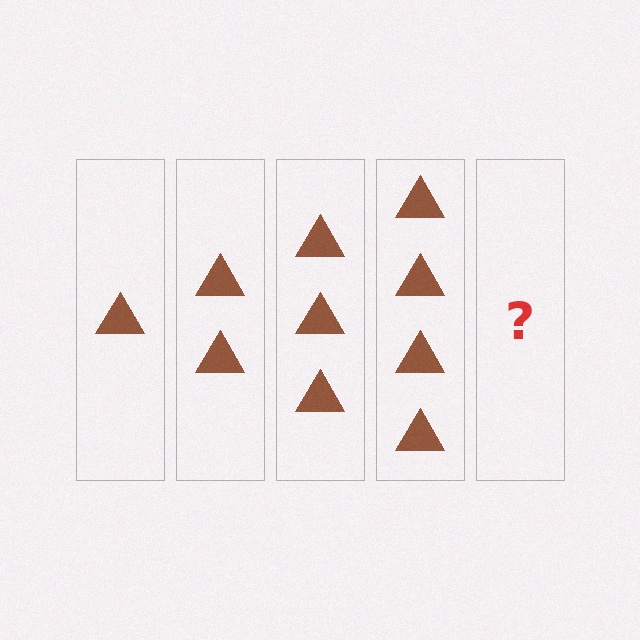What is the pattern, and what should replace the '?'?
The pattern is that each step adds one more triangle. The '?' should be 5 triangles.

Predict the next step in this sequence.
The next step is 5 triangles.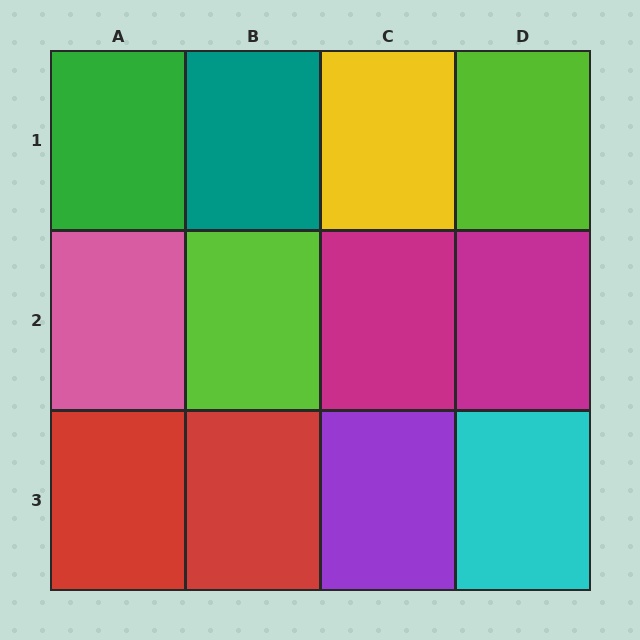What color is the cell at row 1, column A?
Green.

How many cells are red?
2 cells are red.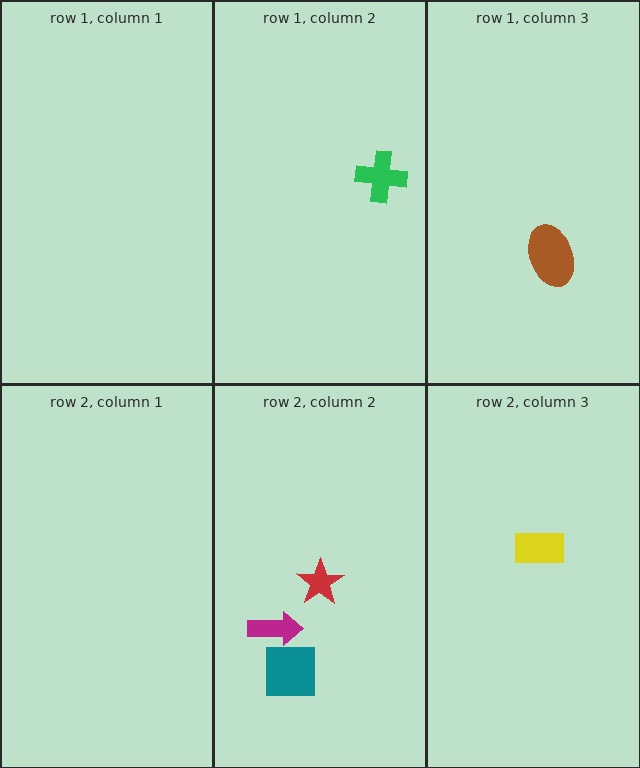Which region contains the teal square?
The row 2, column 2 region.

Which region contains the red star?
The row 2, column 2 region.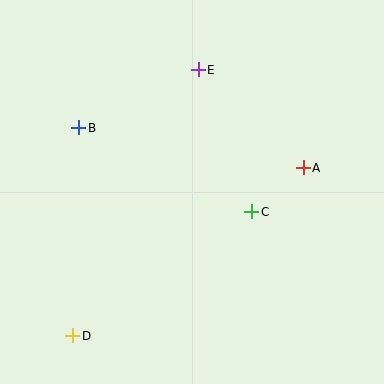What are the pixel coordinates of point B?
Point B is at (79, 128).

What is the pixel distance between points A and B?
The distance between A and B is 228 pixels.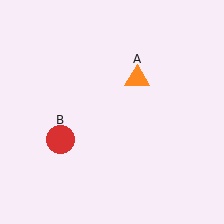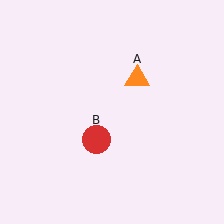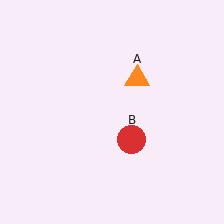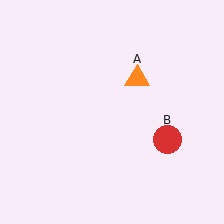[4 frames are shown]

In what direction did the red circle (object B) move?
The red circle (object B) moved right.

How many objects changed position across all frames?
1 object changed position: red circle (object B).